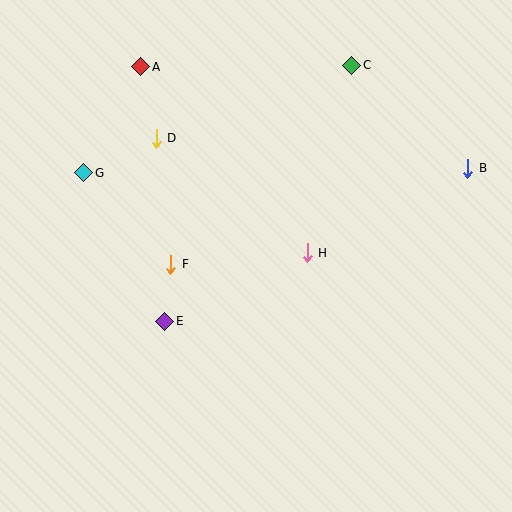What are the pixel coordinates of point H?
Point H is at (307, 253).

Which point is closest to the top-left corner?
Point A is closest to the top-left corner.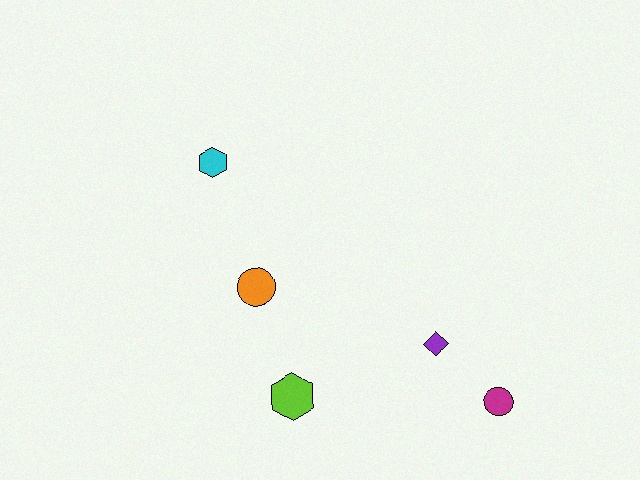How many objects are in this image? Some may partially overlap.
There are 5 objects.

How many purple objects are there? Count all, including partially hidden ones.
There is 1 purple object.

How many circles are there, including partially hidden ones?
There are 2 circles.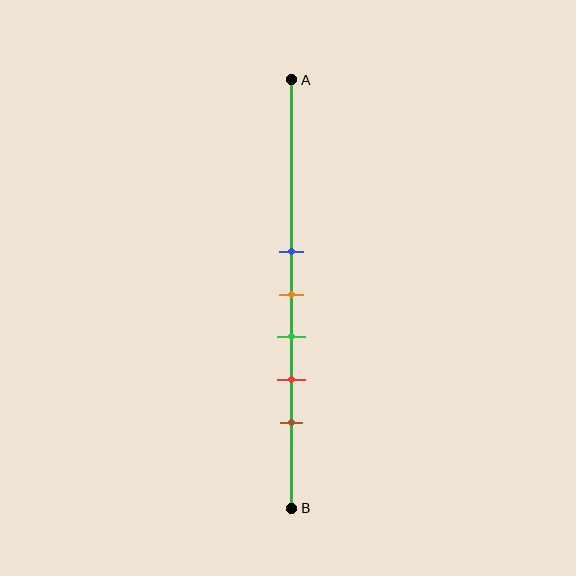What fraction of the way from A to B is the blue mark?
The blue mark is approximately 40% (0.4) of the way from A to B.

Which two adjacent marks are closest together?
The blue and orange marks are the closest adjacent pair.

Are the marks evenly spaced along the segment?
Yes, the marks are approximately evenly spaced.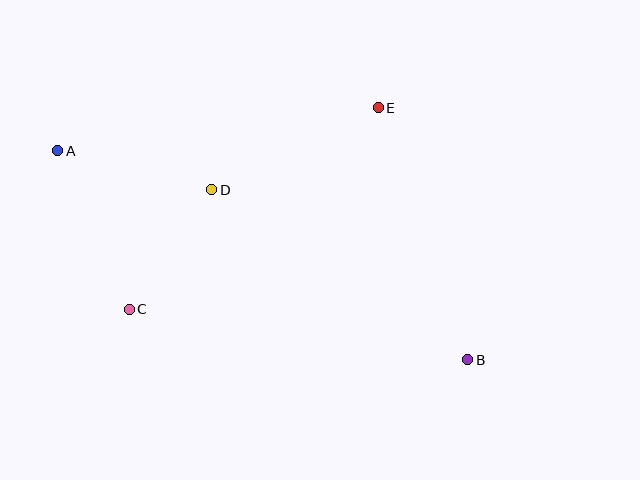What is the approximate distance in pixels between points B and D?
The distance between B and D is approximately 307 pixels.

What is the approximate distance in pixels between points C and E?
The distance between C and E is approximately 320 pixels.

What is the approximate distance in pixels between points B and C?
The distance between B and C is approximately 342 pixels.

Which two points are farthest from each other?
Points A and B are farthest from each other.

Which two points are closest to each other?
Points C and D are closest to each other.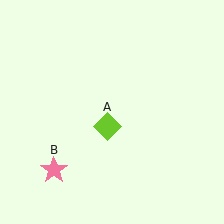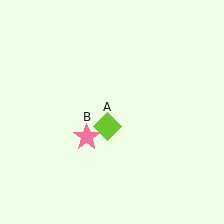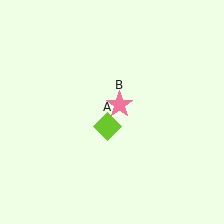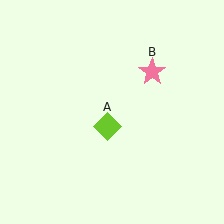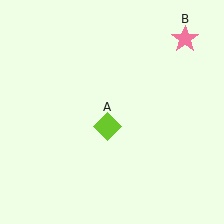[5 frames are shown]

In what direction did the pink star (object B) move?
The pink star (object B) moved up and to the right.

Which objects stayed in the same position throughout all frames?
Lime diamond (object A) remained stationary.